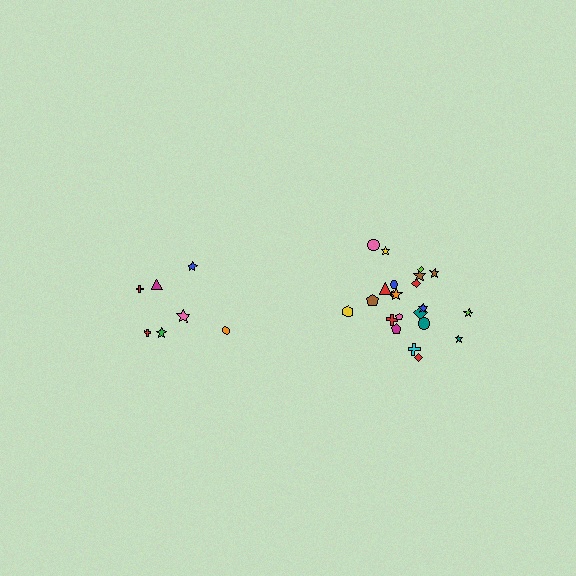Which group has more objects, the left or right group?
The right group.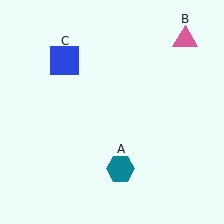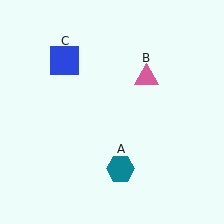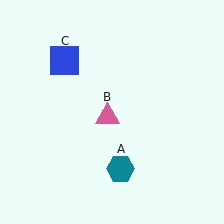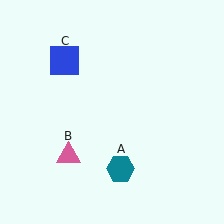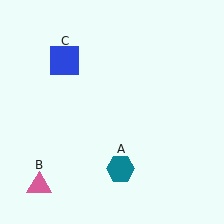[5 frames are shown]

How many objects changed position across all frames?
1 object changed position: pink triangle (object B).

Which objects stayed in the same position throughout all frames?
Teal hexagon (object A) and blue square (object C) remained stationary.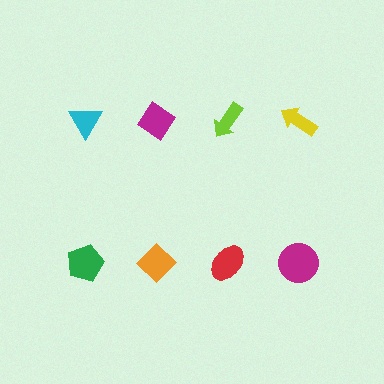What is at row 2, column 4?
A magenta circle.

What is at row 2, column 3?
A red ellipse.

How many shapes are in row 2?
4 shapes.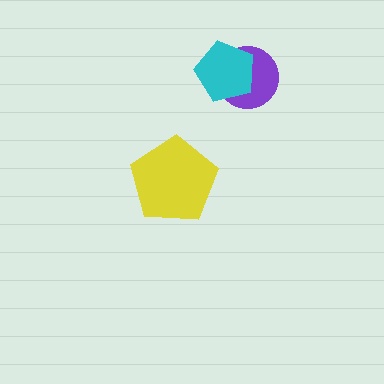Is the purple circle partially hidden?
Yes, it is partially covered by another shape.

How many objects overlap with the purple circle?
1 object overlaps with the purple circle.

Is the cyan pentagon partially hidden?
No, no other shape covers it.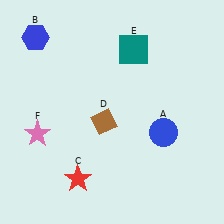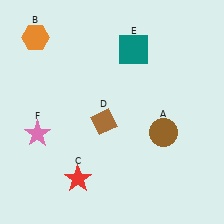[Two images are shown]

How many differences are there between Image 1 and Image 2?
There are 2 differences between the two images.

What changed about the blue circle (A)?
In Image 1, A is blue. In Image 2, it changed to brown.